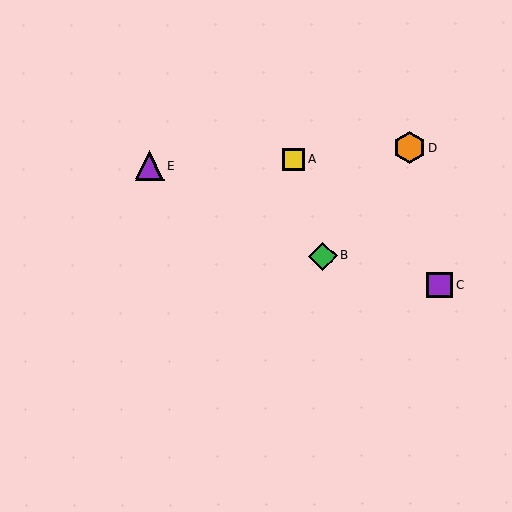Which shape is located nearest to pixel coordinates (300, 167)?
The yellow square (labeled A) at (294, 159) is nearest to that location.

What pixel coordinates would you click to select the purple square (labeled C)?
Click at (440, 285) to select the purple square C.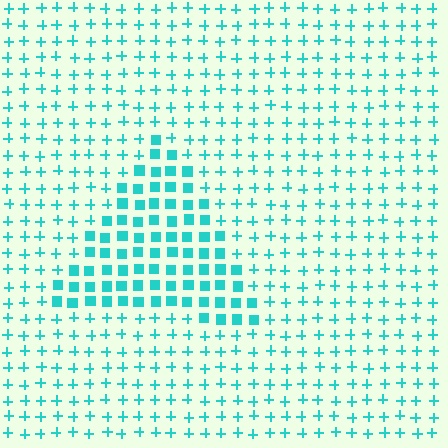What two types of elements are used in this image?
The image uses squares inside the triangle region and plus signs outside it.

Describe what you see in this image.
The image is filled with small cyan elements arranged in a uniform grid. A triangle-shaped region contains squares, while the surrounding area contains plus signs. The boundary is defined purely by the change in element shape.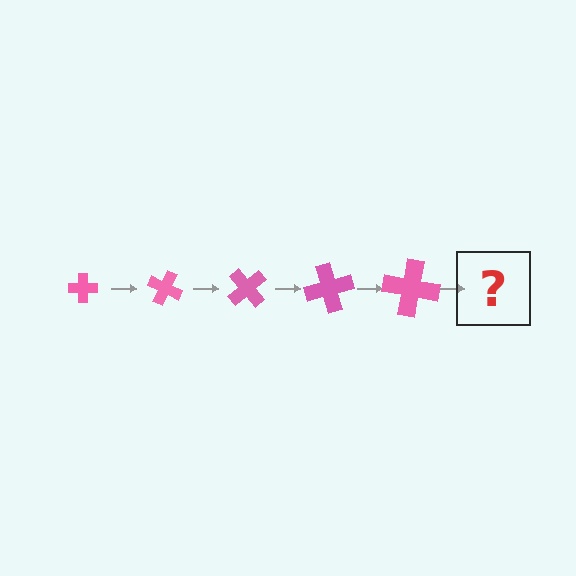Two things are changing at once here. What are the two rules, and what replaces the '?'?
The two rules are that the cross grows larger each step and it rotates 25 degrees each step. The '?' should be a cross, larger than the previous one and rotated 125 degrees from the start.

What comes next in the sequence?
The next element should be a cross, larger than the previous one and rotated 125 degrees from the start.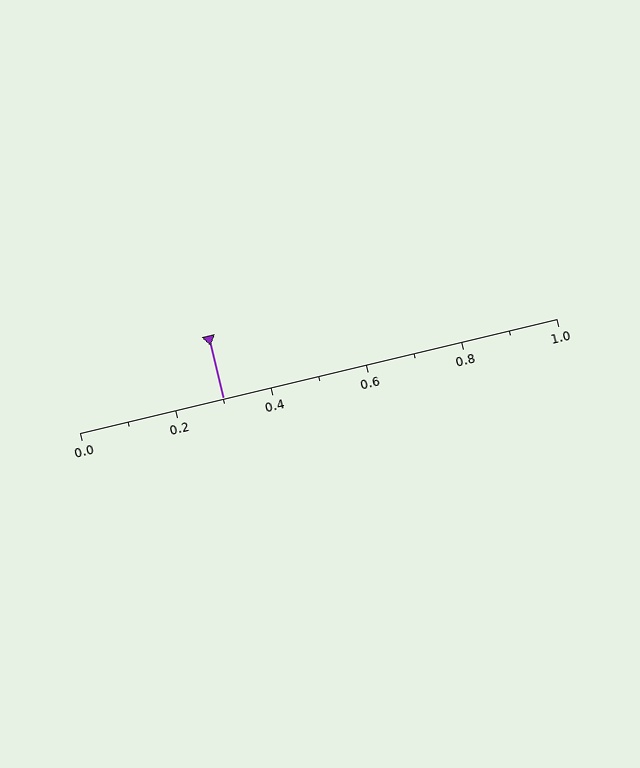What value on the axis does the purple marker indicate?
The marker indicates approximately 0.3.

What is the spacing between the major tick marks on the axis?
The major ticks are spaced 0.2 apart.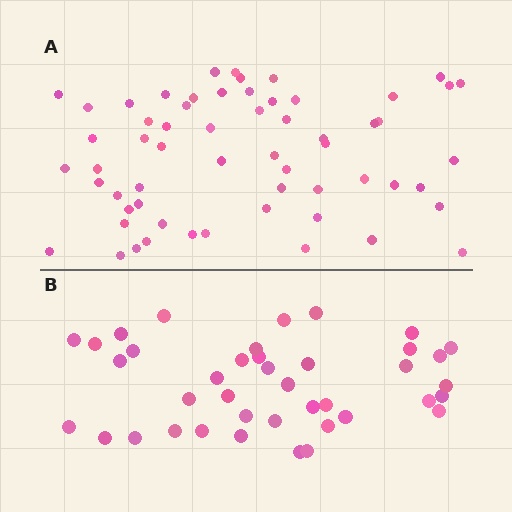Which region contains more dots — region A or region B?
Region A (the top region) has more dots.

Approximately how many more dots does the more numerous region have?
Region A has approximately 20 more dots than region B.